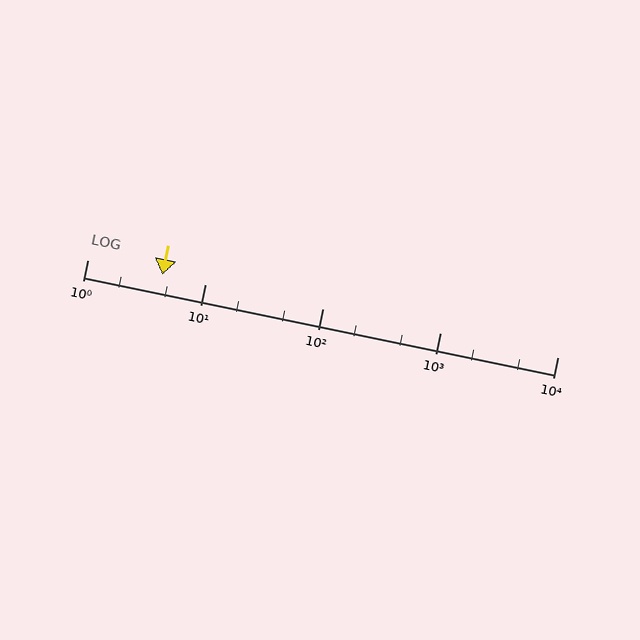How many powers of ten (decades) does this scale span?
The scale spans 4 decades, from 1 to 10000.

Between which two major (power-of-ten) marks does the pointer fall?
The pointer is between 1 and 10.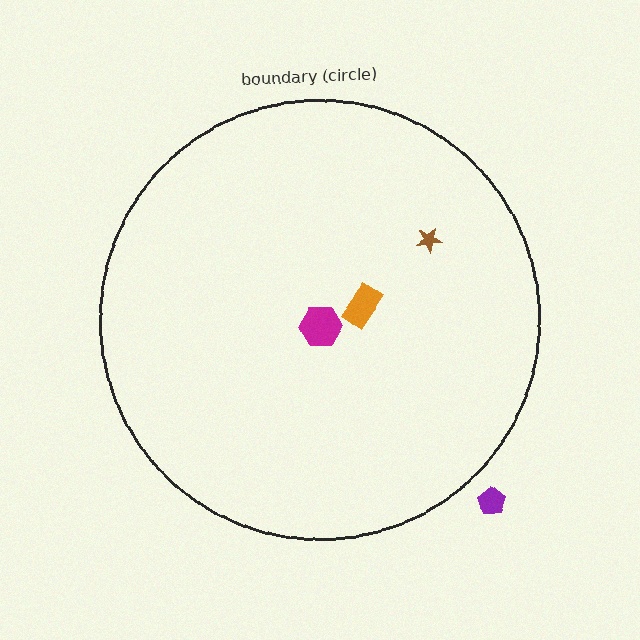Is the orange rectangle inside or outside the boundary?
Inside.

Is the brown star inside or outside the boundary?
Inside.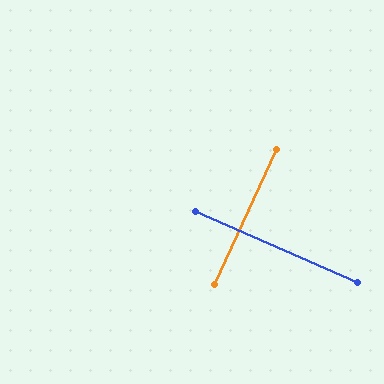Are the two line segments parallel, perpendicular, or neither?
Perpendicular — they meet at approximately 89°.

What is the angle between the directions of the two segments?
Approximately 89 degrees.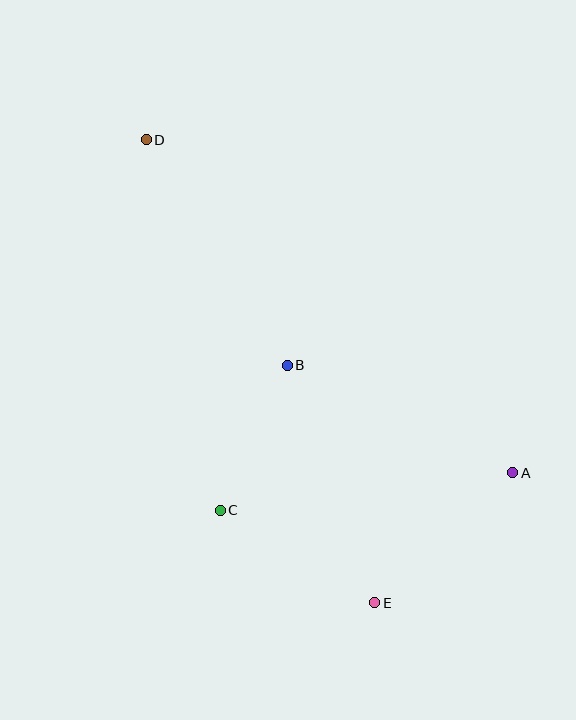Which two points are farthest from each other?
Points D and E are farthest from each other.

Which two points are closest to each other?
Points B and C are closest to each other.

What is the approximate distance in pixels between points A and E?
The distance between A and E is approximately 189 pixels.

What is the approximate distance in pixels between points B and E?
The distance between B and E is approximately 253 pixels.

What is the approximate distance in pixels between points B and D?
The distance between B and D is approximately 266 pixels.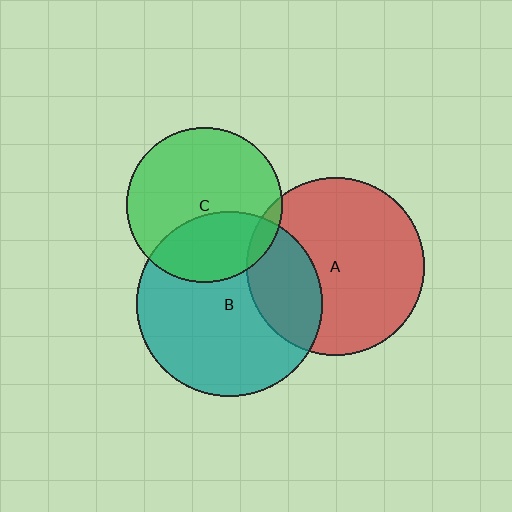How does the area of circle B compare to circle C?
Approximately 1.4 times.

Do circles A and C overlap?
Yes.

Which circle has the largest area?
Circle B (teal).